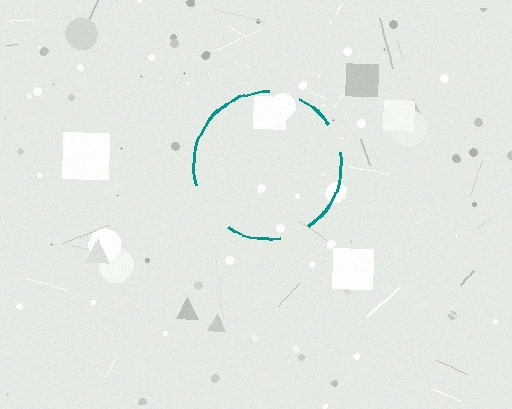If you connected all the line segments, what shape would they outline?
They would outline a circle.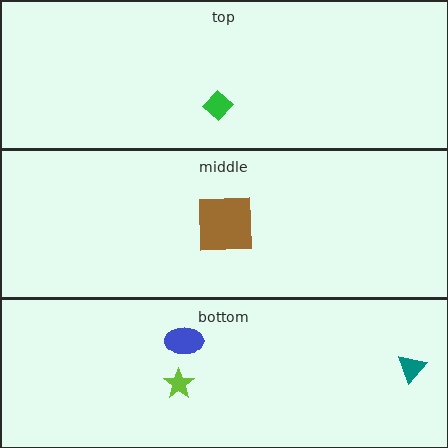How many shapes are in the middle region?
1.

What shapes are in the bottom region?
The teal triangle, the lime star, the blue ellipse.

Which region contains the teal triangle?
The bottom region.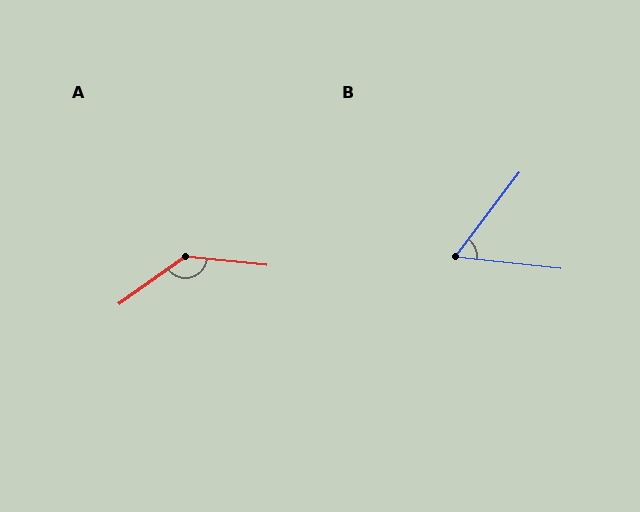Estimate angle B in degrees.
Approximately 59 degrees.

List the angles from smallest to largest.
B (59°), A (138°).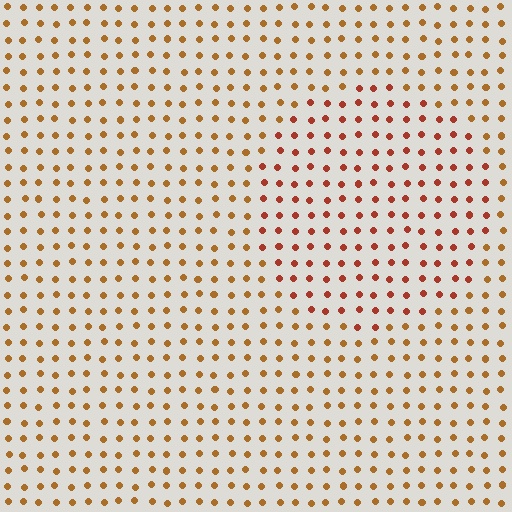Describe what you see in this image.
The image is filled with small brown elements in a uniform arrangement. A circle-shaped region is visible where the elements are tinted to a slightly different hue, forming a subtle color boundary.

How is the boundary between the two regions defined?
The boundary is defined purely by a slight shift in hue (about 26 degrees). Spacing, size, and orientation are identical on both sides.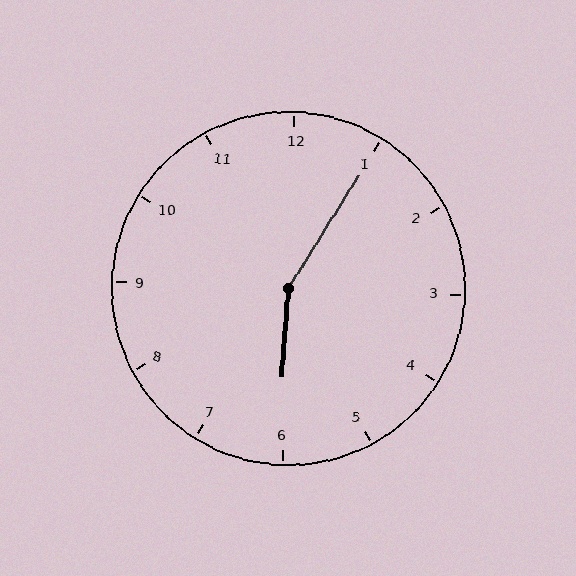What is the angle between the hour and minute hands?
Approximately 152 degrees.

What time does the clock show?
6:05.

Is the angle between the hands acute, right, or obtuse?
It is obtuse.